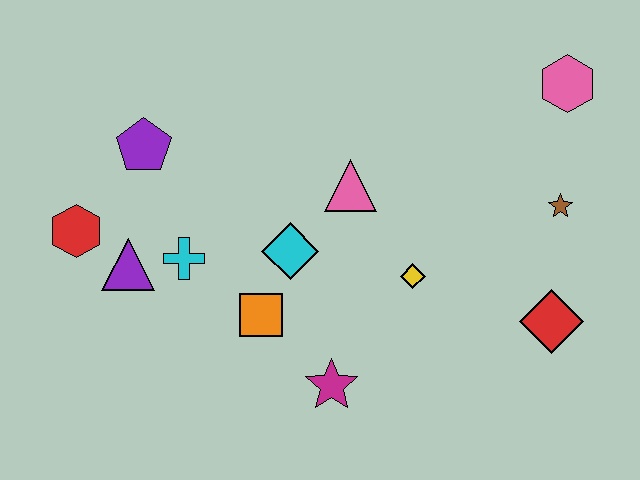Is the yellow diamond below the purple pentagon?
Yes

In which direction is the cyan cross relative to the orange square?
The cyan cross is to the left of the orange square.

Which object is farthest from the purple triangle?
The pink hexagon is farthest from the purple triangle.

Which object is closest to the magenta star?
The orange square is closest to the magenta star.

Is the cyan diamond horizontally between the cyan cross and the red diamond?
Yes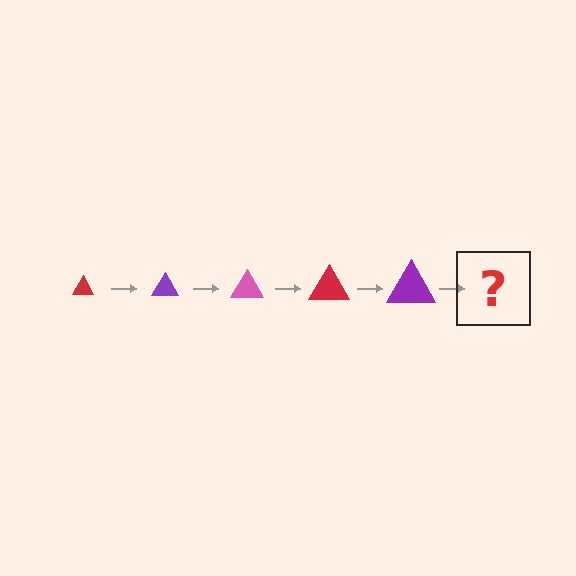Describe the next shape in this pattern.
It should be a pink triangle, larger than the previous one.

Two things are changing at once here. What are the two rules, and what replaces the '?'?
The two rules are that the triangle grows larger each step and the color cycles through red, purple, and pink. The '?' should be a pink triangle, larger than the previous one.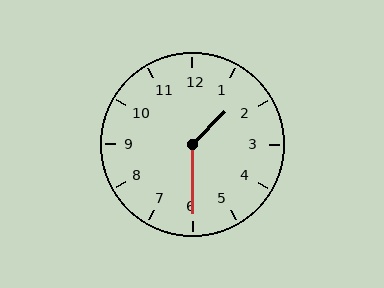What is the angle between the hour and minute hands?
Approximately 135 degrees.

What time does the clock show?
1:30.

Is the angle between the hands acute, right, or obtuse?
It is obtuse.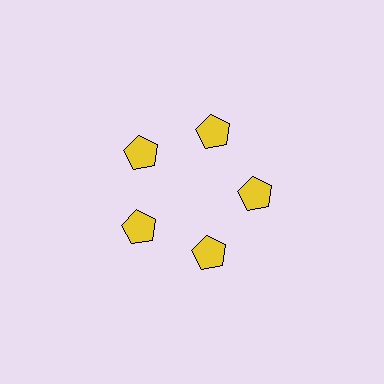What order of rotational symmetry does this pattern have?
This pattern has 5-fold rotational symmetry.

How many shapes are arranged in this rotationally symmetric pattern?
There are 5 shapes, arranged in 5 groups of 1.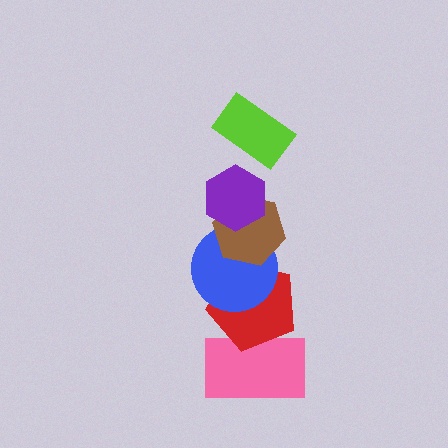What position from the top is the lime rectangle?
The lime rectangle is 1st from the top.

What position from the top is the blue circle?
The blue circle is 4th from the top.